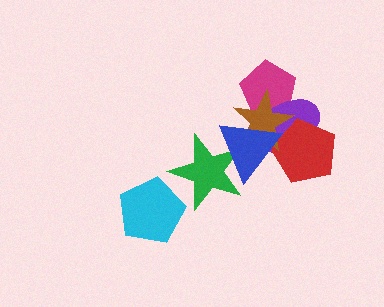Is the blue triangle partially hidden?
No, no other shape covers it.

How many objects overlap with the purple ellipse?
4 objects overlap with the purple ellipse.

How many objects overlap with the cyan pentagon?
0 objects overlap with the cyan pentagon.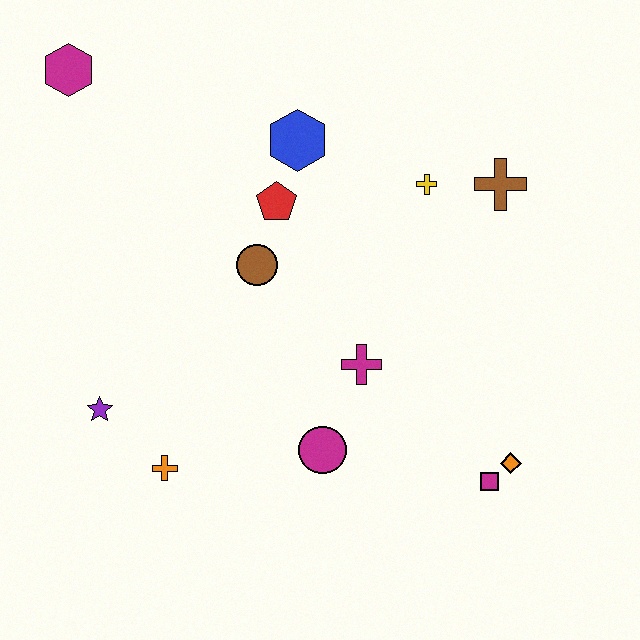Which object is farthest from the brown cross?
The purple star is farthest from the brown cross.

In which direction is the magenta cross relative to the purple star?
The magenta cross is to the right of the purple star.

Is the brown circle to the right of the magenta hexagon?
Yes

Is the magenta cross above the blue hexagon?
No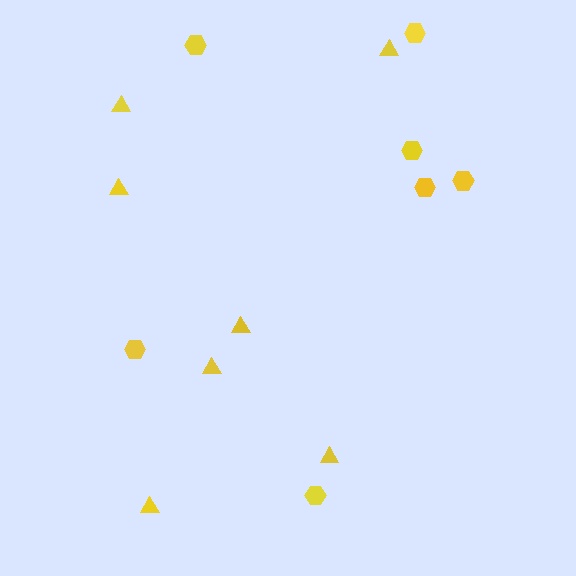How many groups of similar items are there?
There are 2 groups: one group of hexagons (7) and one group of triangles (7).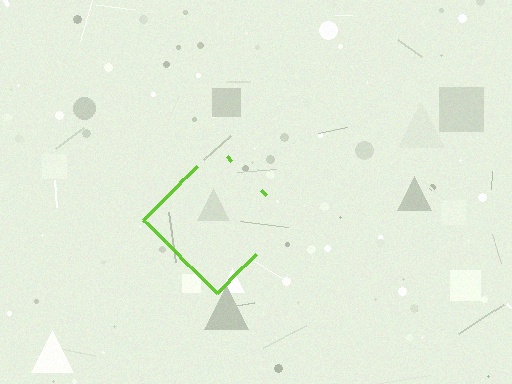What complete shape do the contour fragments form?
The contour fragments form a diamond.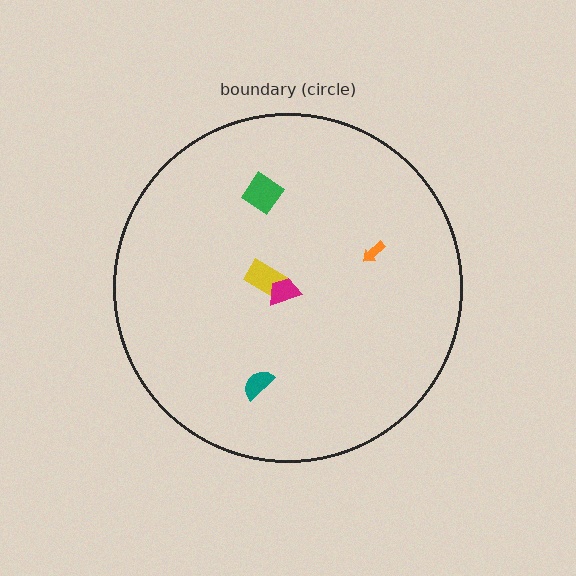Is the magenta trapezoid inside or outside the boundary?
Inside.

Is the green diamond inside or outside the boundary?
Inside.